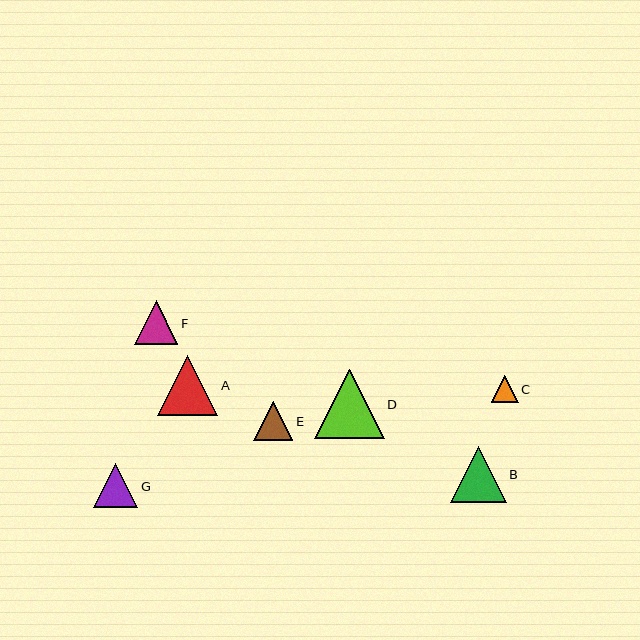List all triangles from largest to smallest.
From largest to smallest: D, A, B, G, F, E, C.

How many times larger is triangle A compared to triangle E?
Triangle A is approximately 1.6 times the size of triangle E.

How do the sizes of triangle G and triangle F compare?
Triangle G and triangle F are approximately the same size.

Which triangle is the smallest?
Triangle C is the smallest with a size of approximately 27 pixels.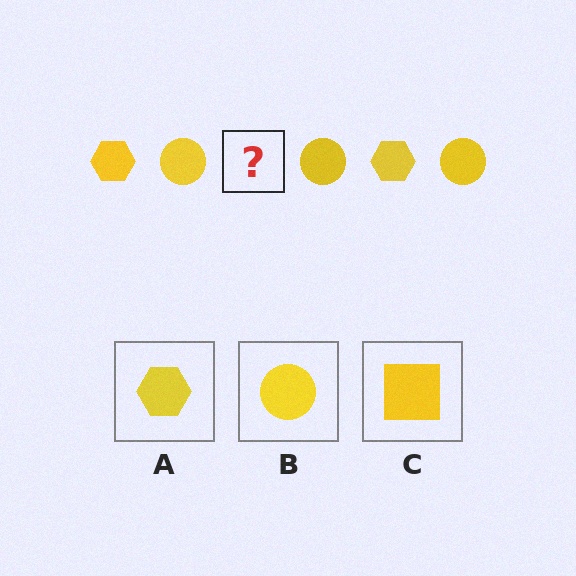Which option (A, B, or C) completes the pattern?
A.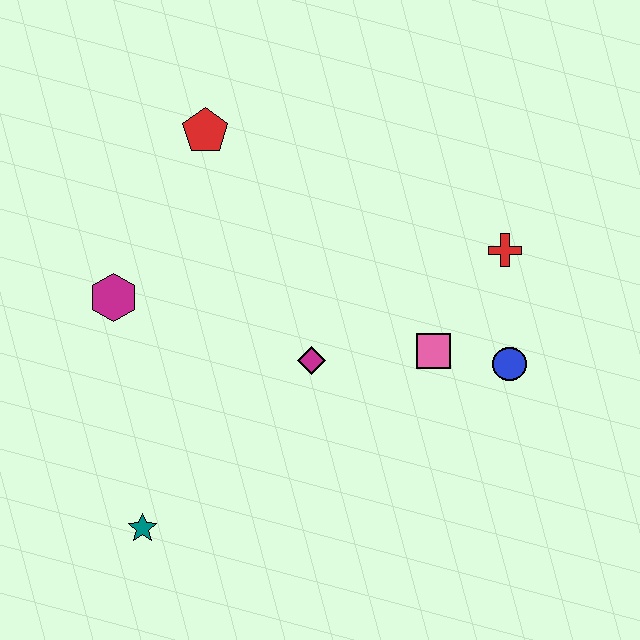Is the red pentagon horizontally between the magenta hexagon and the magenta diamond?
Yes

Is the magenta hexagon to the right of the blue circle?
No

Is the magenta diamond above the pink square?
No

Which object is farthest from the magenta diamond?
The red pentagon is farthest from the magenta diamond.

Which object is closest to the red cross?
The blue circle is closest to the red cross.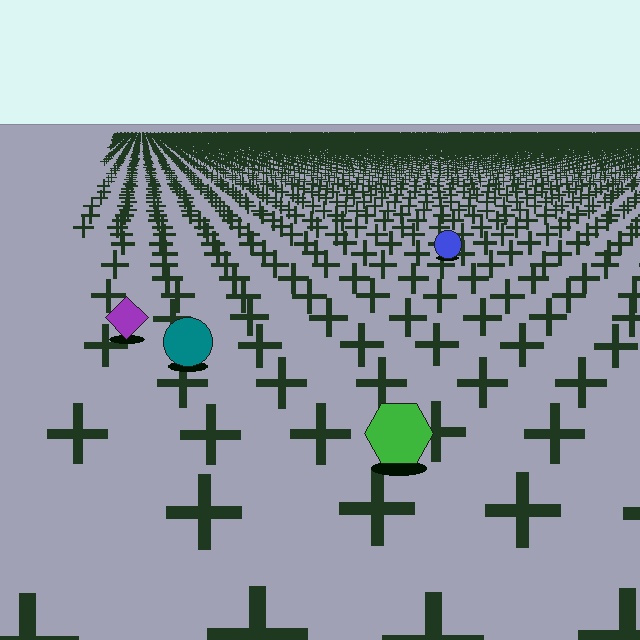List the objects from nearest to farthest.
From nearest to farthest: the green hexagon, the teal circle, the purple diamond, the blue circle.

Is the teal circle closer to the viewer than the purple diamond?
Yes. The teal circle is closer — you can tell from the texture gradient: the ground texture is coarser near it.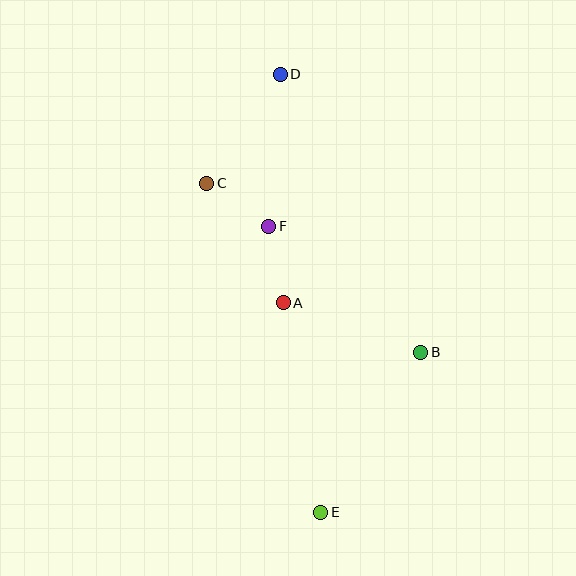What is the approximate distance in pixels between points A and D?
The distance between A and D is approximately 229 pixels.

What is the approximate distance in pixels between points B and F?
The distance between B and F is approximately 197 pixels.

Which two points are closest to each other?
Points C and F are closest to each other.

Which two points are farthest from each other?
Points D and E are farthest from each other.